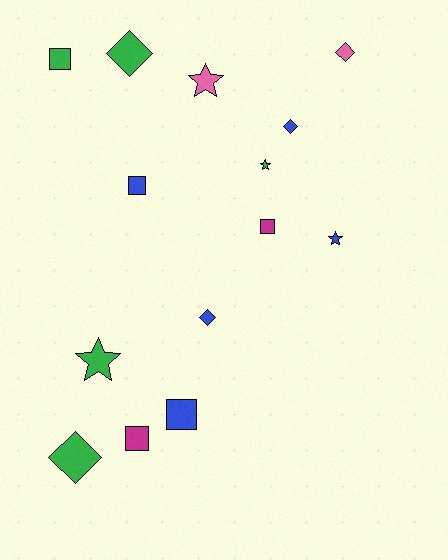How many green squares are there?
There is 1 green square.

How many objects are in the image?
There are 14 objects.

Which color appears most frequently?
Blue, with 5 objects.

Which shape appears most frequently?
Diamond, with 5 objects.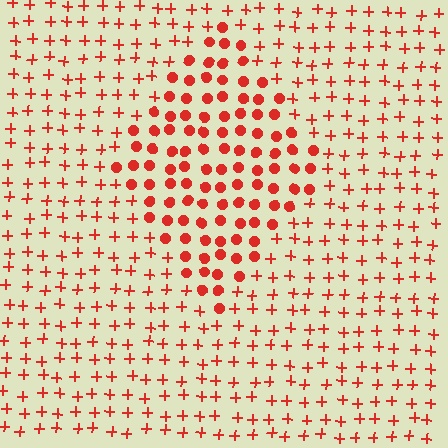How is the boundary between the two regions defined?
The boundary is defined by a change in element shape: circles inside vs. plus signs outside. All elements share the same color and spacing.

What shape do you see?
I see a diamond.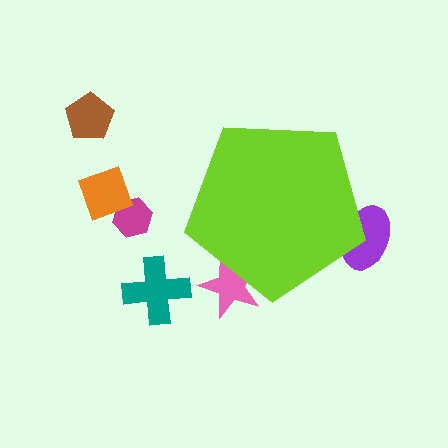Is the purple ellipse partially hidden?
Yes, the purple ellipse is partially hidden behind the lime pentagon.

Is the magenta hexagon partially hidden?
No, the magenta hexagon is fully visible.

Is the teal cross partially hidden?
No, the teal cross is fully visible.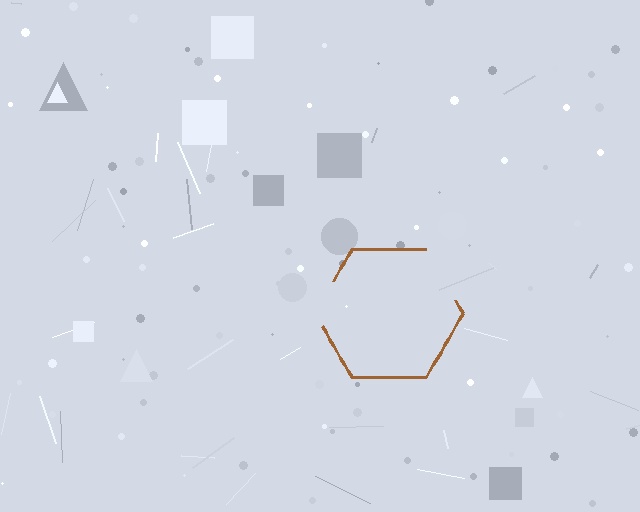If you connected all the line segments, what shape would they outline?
They would outline a hexagon.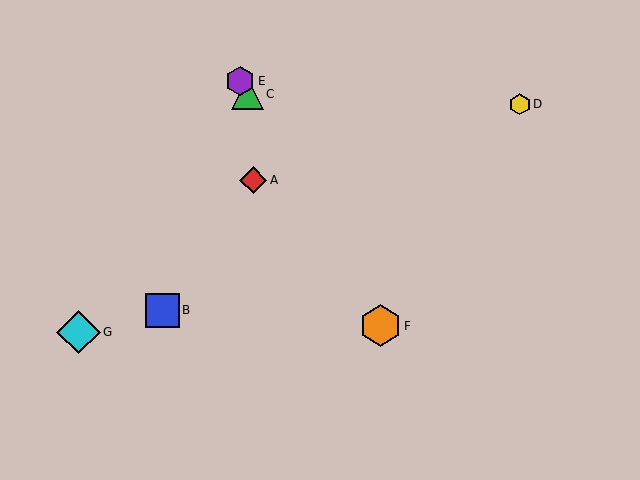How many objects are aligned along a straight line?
3 objects (C, E, F) are aligned along a straight line.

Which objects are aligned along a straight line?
Objects C, E, F are aligned along a straight line.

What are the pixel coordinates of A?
Object A is at (253, 180).